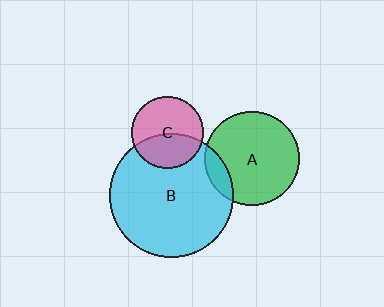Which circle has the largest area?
Circle B (cyan).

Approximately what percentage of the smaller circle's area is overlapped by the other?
Approximately 15%.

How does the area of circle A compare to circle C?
Approximately 1.7 times.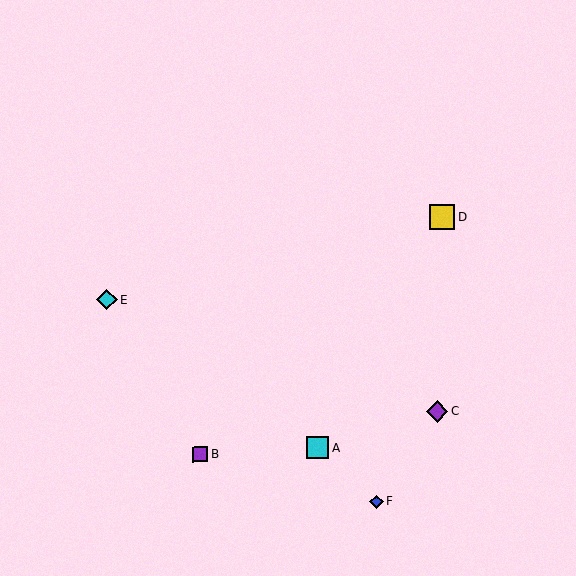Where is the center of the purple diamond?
The center of the purple diamond is at (437, 412).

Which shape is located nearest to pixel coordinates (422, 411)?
The purple diamond (labeled C) at (437, 412) is nearest to that location.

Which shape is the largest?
The yellow square (labeled D) is the largest.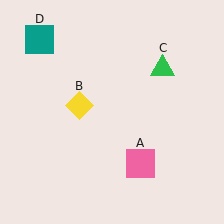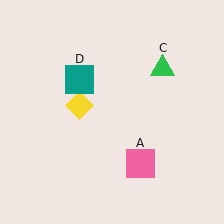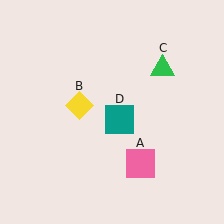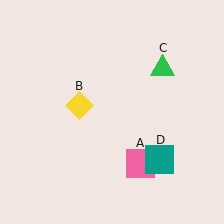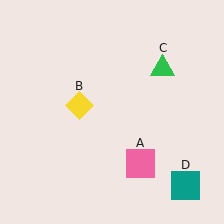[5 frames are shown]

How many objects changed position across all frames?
1 object changed position: teal square (object D).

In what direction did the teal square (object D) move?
The teal square (object D) moved down and to the right.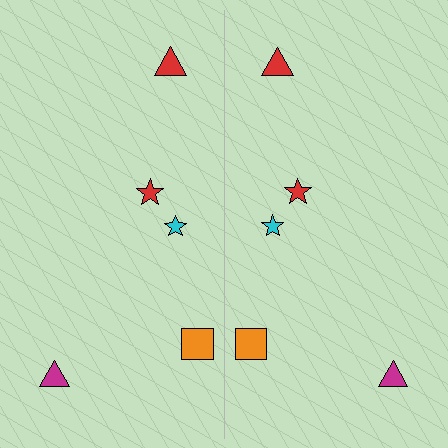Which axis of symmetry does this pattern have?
The pattern has a vertical axis of symmetry running through the center of the image.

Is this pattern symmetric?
Yes, this pattern has bilateral (reflection) symmetry.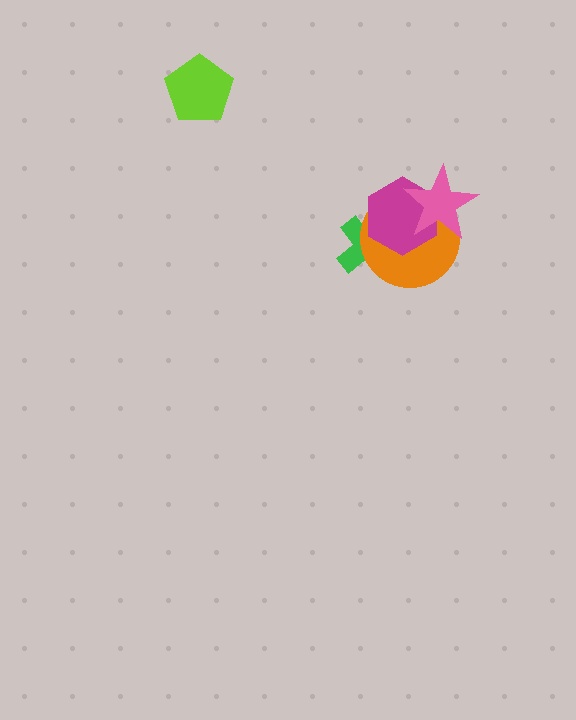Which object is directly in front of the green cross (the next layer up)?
The orange circle is directly in front of the green cross.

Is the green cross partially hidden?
Yes, it is partially covered by another shape.